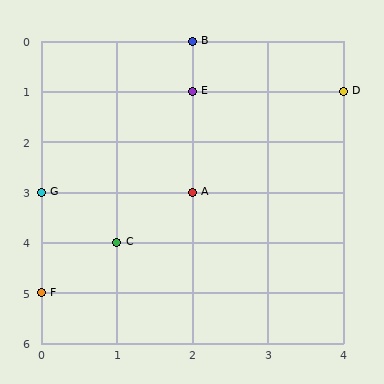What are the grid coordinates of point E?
Point E is at grid coordinates (2, 1).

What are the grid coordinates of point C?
Point C is at grid coordinates (1, 4).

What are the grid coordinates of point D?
Point D is at grid coordinates (4, 1).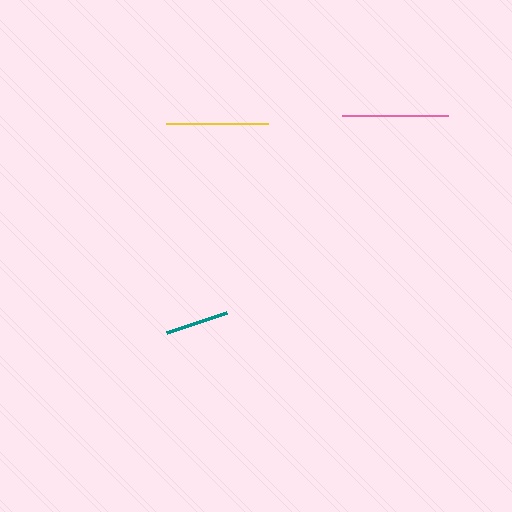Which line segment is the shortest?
The teal line is the shortest at approximately 63 pixels.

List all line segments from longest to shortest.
From longest to shortest: pink, yellow, teal.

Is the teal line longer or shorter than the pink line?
The pink line is longer than the teal line.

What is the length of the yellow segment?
The yellow segment is approximately 102 pixels long.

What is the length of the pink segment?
The pink segment is approximately 106 pixels long.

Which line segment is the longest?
The pink line is the longest at approximately 106 pixels.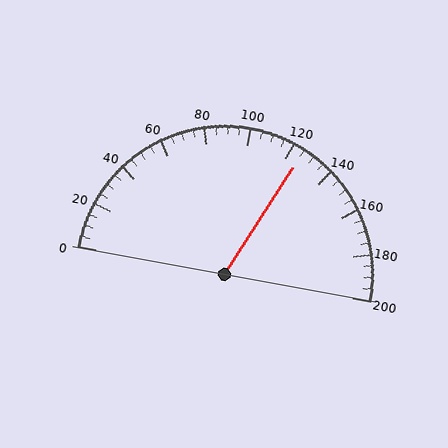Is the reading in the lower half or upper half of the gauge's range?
The reading is in the upper half of the range (0 to 200).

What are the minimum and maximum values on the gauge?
The gauge ranges from 0 to 200.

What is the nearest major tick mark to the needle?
The nearest major tick mark is 120.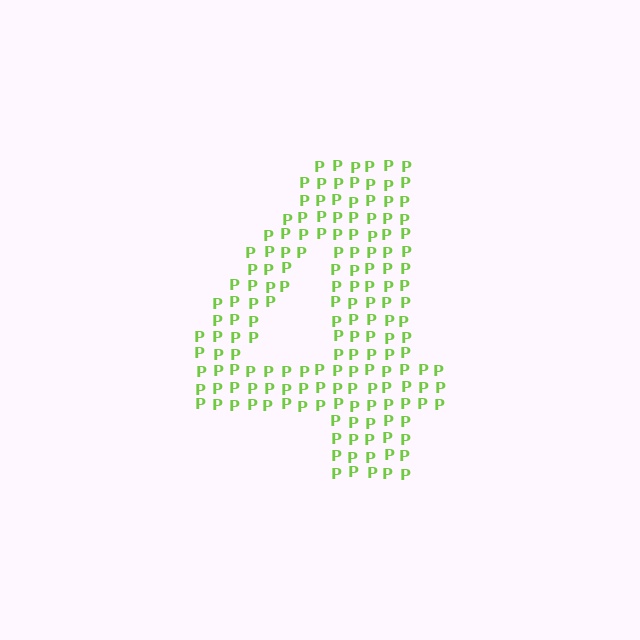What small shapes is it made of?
It is made of small letter P's.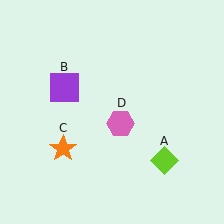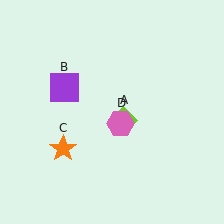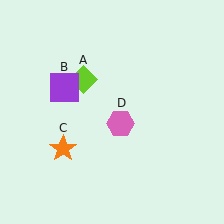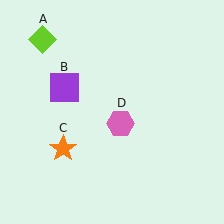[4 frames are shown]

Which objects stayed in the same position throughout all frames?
Purple square (object B) and orange star (object C) and pink hexagon (object D) remained stationary.